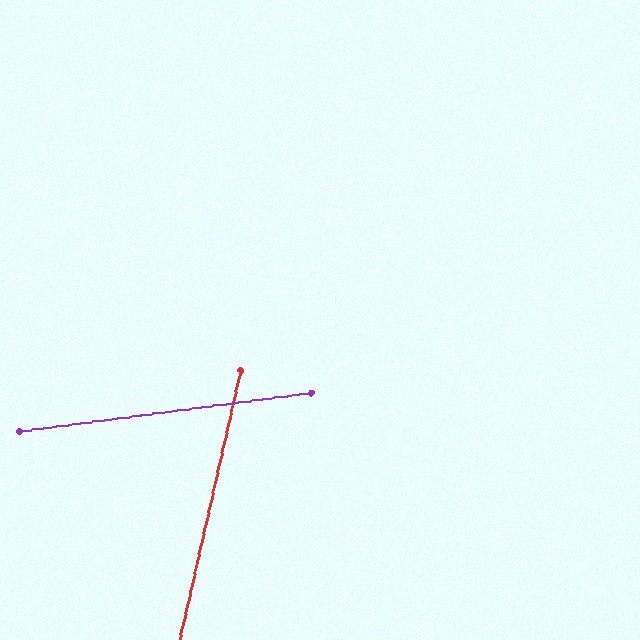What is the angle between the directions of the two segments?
Approximately 70 degrees.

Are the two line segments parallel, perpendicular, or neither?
Neither parallel nor perpendicular — they differ by about 70°.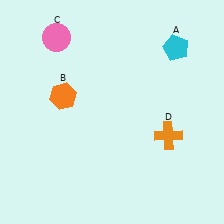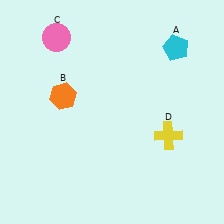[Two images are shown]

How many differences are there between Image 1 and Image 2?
There is 1 difference between the two images.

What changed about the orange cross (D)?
In Image 1, D is orange. In Image 2, it changed to yellow.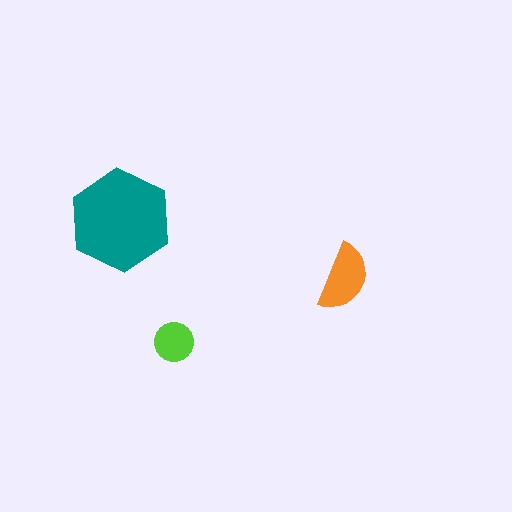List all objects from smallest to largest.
The lime circle, the orange semicircle, the teal hexagon.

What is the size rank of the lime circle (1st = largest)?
3rd.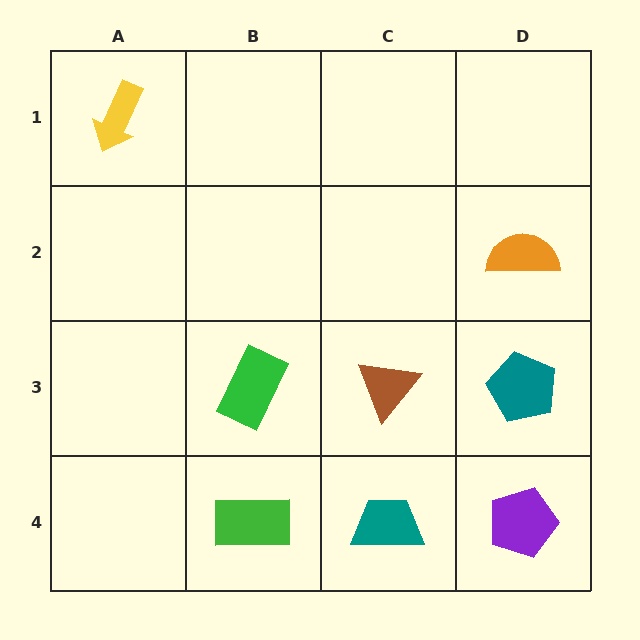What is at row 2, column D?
An orange semicircle.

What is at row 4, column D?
A purple pentagon.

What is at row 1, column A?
A yellow arrow.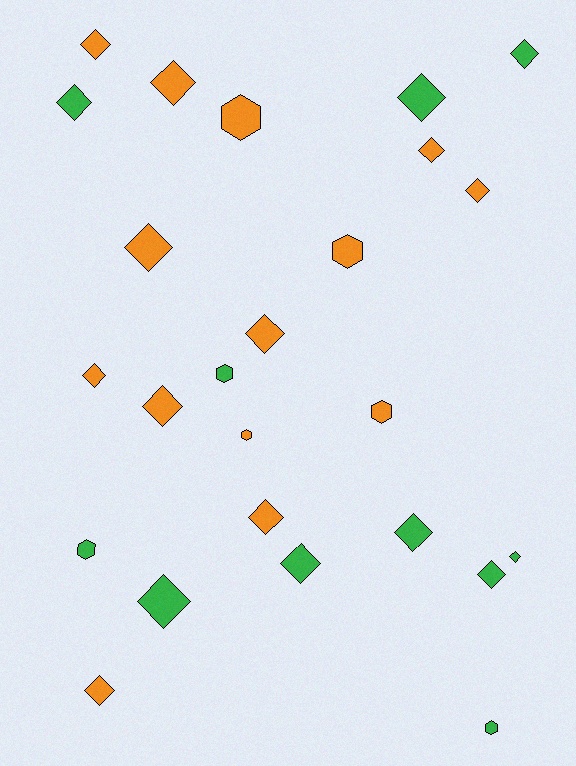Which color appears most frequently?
Orange, with 14 objects.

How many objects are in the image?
There are 25 objects.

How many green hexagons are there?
There are 3 green hexagons.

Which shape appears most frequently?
Diamond, with 18 objects.